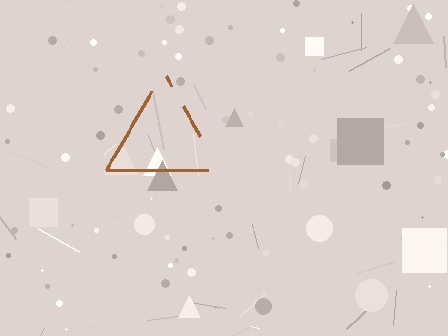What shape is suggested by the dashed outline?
The dashed outline suggests a triangle.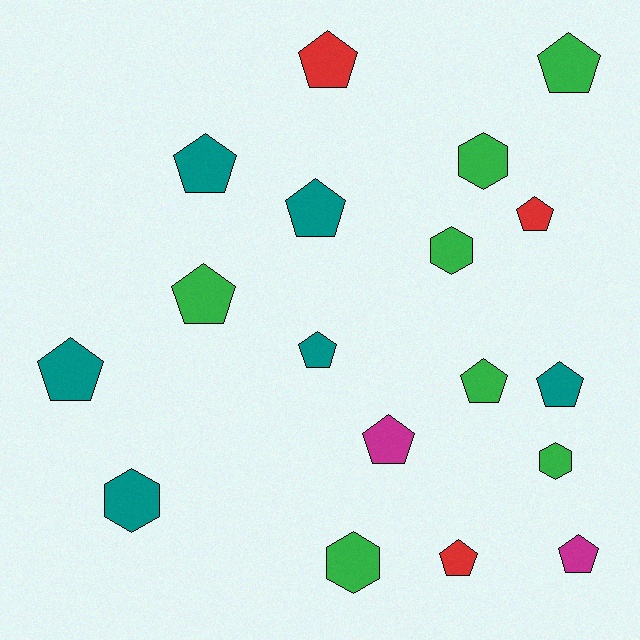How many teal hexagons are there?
There is 1 teal hexagon.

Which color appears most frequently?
Green, with 7 objects.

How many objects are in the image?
There are 18 objects.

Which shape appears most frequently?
Pentagon, with 13 objects.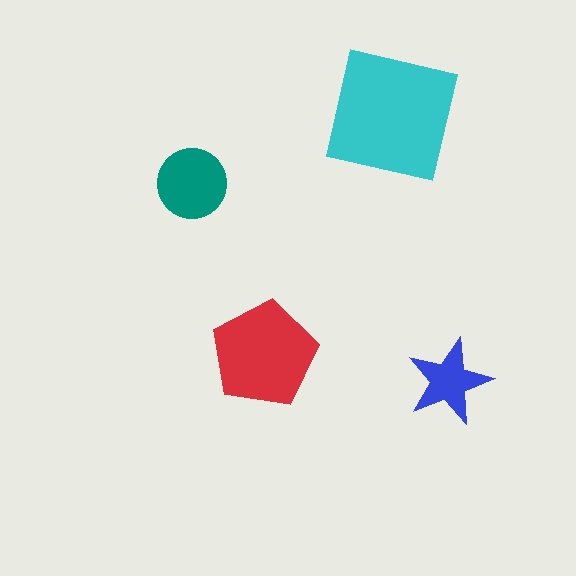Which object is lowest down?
The blue star is bottommost.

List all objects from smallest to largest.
The blue star, the teal circle, the red pentagon, the cyan square.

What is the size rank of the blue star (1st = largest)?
4th.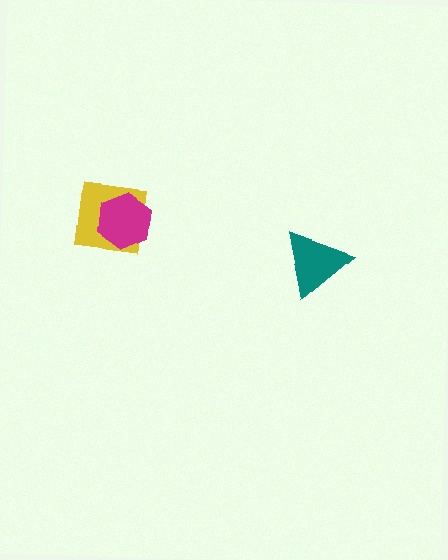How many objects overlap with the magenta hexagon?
1 object overlaps with the magenta hexagon.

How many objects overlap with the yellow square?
1 object overlaps with the yellow square.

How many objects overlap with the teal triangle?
0 objects overlap with the teal triangle.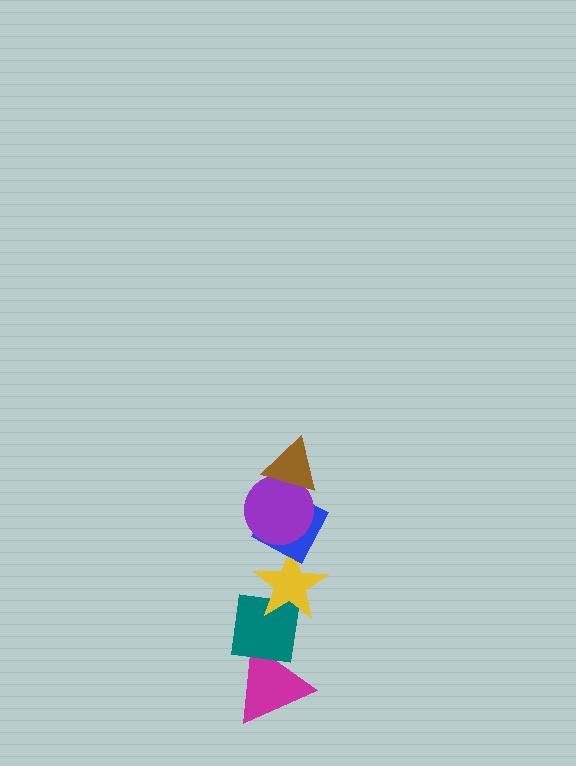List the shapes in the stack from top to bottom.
From top to bottom: the brown triangle, the purple circle, the blue diamond, the yellow star, the teal square, the magenta triangle.